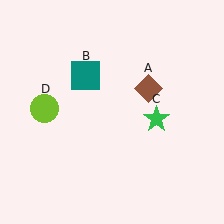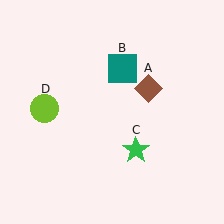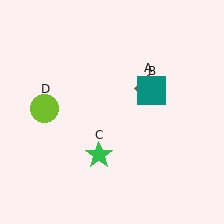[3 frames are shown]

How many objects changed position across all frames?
2 objects changed position: teal square (object B), green star (object C).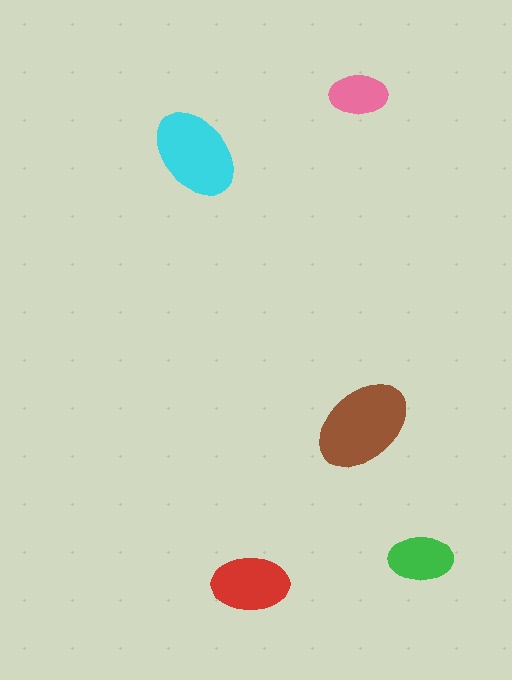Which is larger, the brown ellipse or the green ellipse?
The brown one.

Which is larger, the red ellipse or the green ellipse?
The red one.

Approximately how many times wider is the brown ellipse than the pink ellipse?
About 1.5 times wider.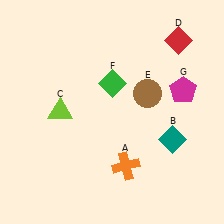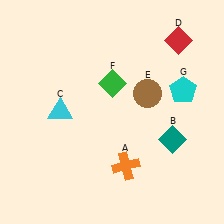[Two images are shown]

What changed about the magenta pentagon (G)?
In Image 1, G is magenta. In Image 2, it changed to cyan.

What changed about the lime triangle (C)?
In Image 1, C is lime. In Image 2, it changed to cyan.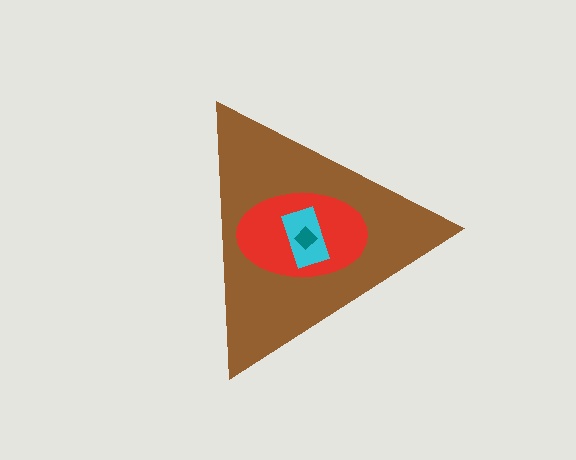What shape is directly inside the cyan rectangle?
The teal diamond.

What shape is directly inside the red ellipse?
The cyan rectangle.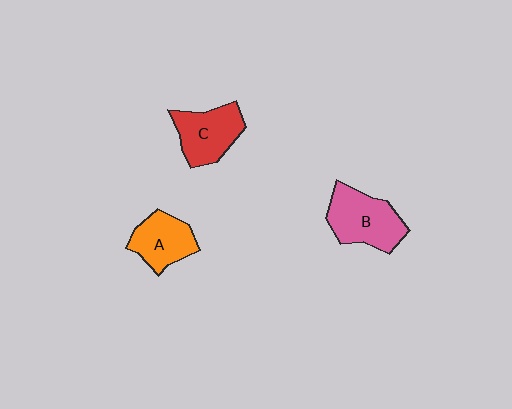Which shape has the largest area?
Shape B (pink).